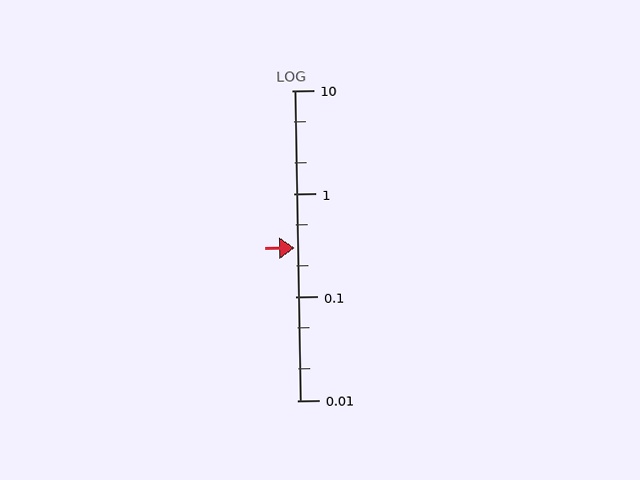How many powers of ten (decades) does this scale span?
The scale spans 3 decades, from 0.01 to 10.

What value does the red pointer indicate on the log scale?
The pointer indicates approximately 0.3.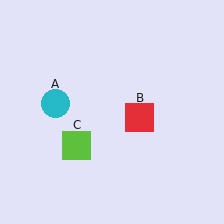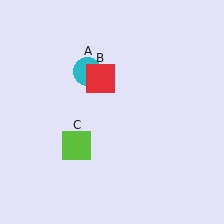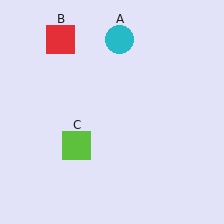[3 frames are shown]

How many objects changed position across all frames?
2 objects changed position: cyan circle (object A), red square (object B).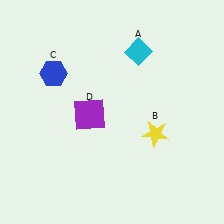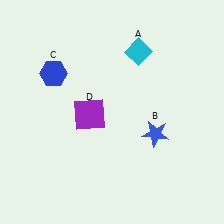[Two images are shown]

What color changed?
The star (B) changed from yellow in Image 1 to blue in Image 2.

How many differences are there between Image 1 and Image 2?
There is 1 difference between the two images.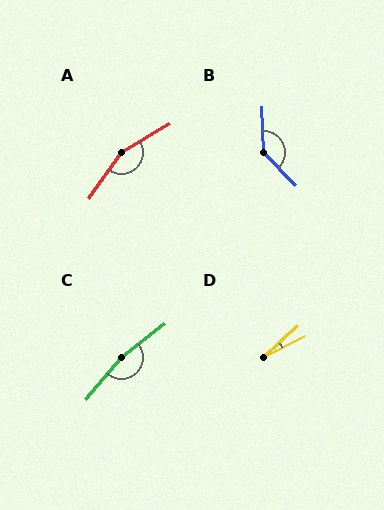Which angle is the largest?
C, at approximately 168 degrees.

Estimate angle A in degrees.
Approximately 155 degrees.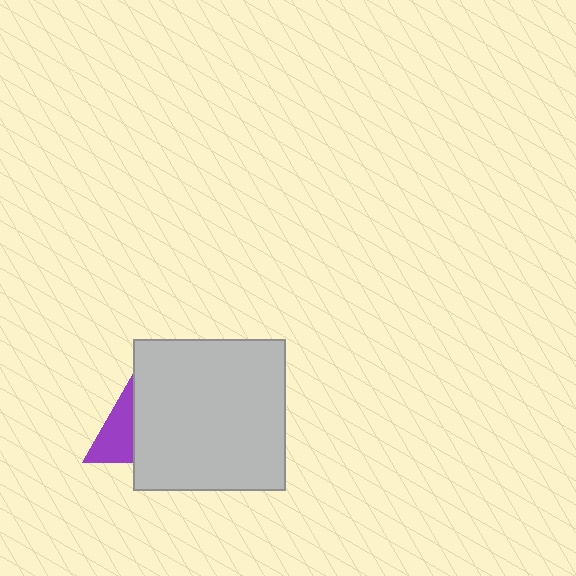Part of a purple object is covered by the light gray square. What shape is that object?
It is a triangle.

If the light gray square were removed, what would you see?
You would see the complete purple triangle.